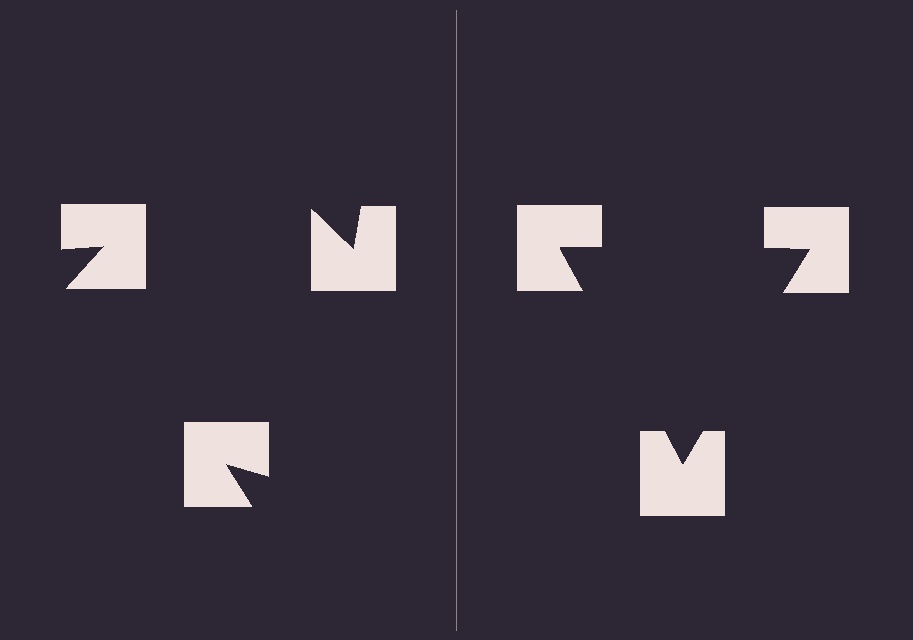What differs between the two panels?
The notched squares are positioned identically on both sides; only the wedge orientations differ. On the right they align to a triangle; on the left they are misaligned.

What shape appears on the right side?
An illusory triangle.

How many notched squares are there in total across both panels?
6 — 3 on each side.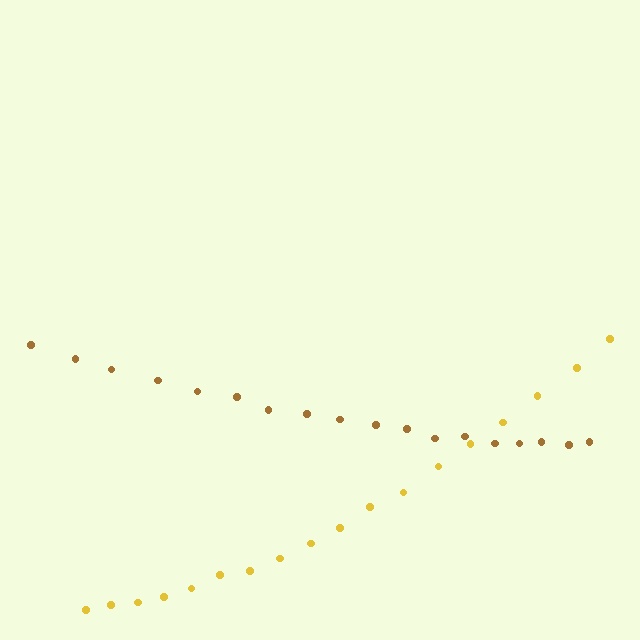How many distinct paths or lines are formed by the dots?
There are 2 distinct paths.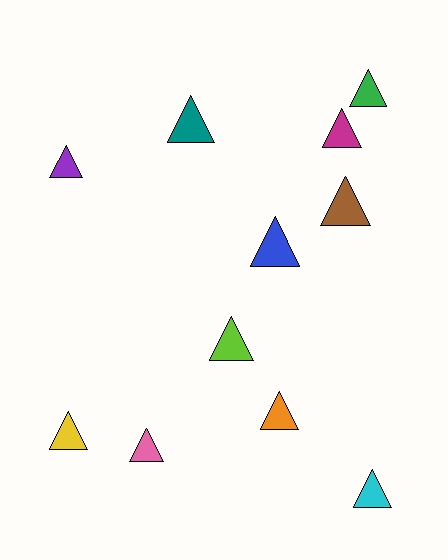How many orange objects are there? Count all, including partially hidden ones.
There is 1 orange object.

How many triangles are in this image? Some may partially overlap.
There are 11 triangles.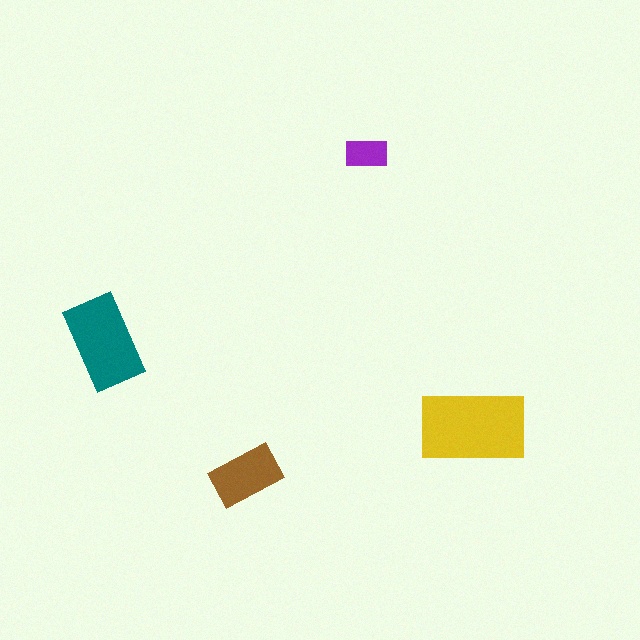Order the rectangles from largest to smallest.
the yellow one, the teal one, the brown one, the purple one.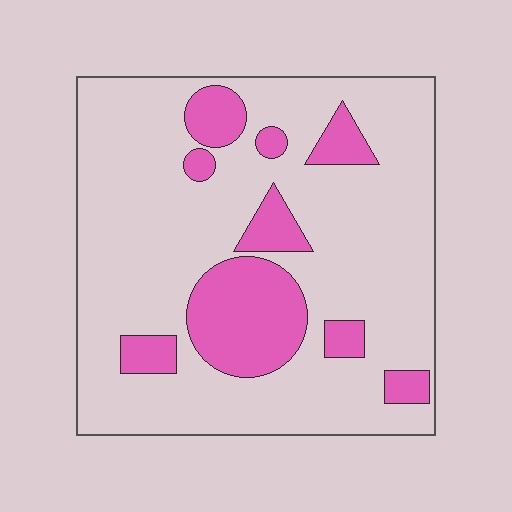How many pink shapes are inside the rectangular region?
9.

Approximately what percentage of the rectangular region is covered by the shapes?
Approximately 20%.